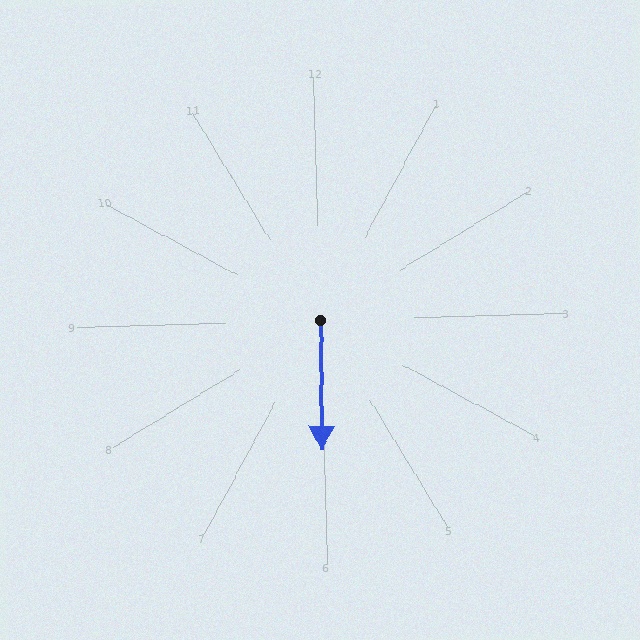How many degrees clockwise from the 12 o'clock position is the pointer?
Approximately 181 degrees.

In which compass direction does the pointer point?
South.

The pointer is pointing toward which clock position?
Roughly 6 o'clock.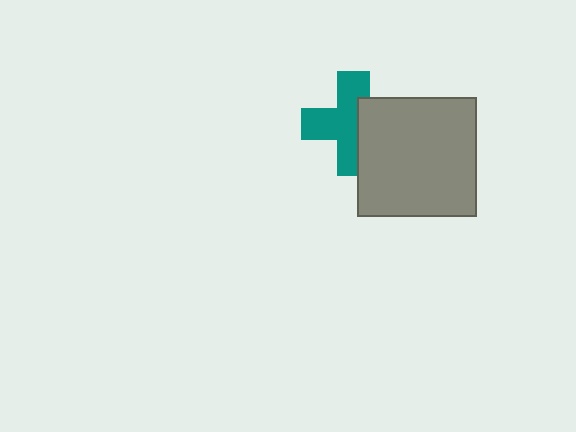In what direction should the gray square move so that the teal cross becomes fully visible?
The gray square should move right. That is the shortest direction to clear the overlap and leave the teal cross fully visible.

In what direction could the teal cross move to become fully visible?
The teal cross could move left. That would shift it out from behind the gray square entirely.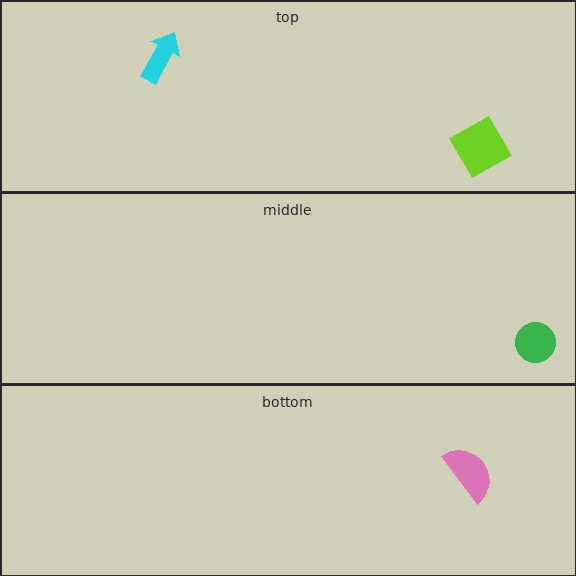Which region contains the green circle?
The middle region.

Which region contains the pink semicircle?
The bottom region.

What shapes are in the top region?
The lime diamond, the cyan arrow.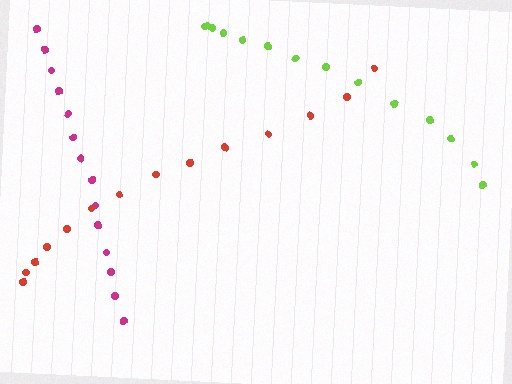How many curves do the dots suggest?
There are 3 distinct paths.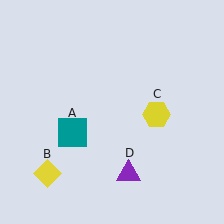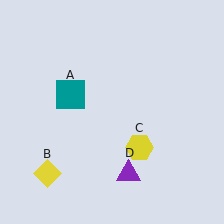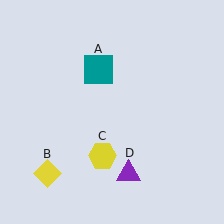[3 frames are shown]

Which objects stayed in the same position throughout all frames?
Yellow diamond (object B) and purple triangle (object D) remained stationary.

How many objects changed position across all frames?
2 objects changed position: teal square (object A), yellow hexagon (object C).